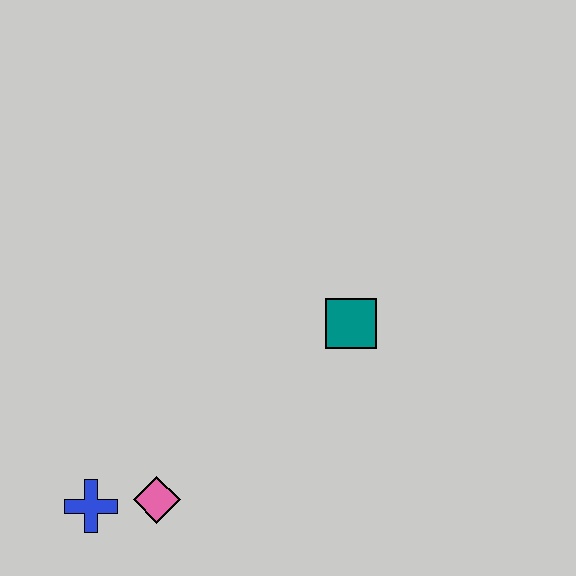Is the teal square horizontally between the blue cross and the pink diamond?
No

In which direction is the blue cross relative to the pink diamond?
The blue cross is to the left of the pink diamond.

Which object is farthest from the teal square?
The blue cross is farthest from the teal square.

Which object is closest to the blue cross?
The pink diamond is closest to the blue cross.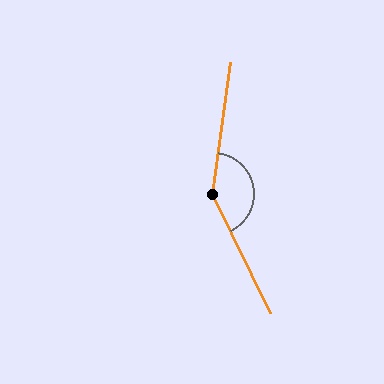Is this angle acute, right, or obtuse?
It is obtuse.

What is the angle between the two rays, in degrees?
Approximately 146 degrees.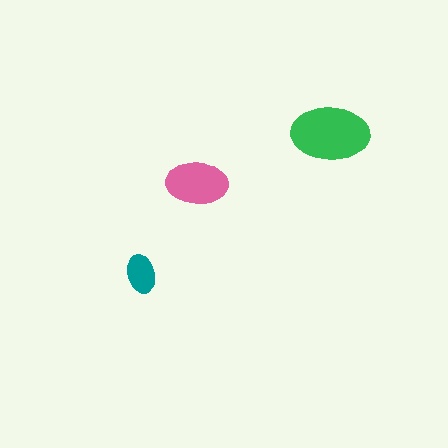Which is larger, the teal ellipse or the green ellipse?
The green one.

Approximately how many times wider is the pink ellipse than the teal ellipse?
About 1.5 times wider.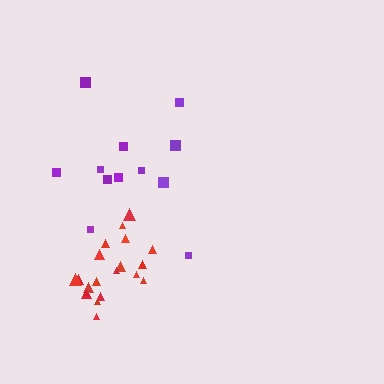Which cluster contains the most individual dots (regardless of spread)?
Red (20).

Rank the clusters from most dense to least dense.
red, purple.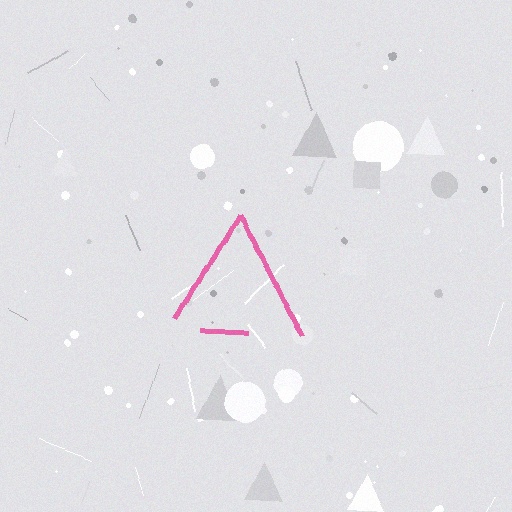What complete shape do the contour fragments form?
The contour fragments form a triangle.